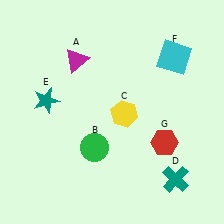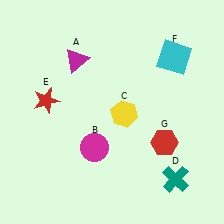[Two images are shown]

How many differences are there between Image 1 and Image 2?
There are 2 differences between the two images.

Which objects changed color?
B changed from green to magenta. E changed from teal to red.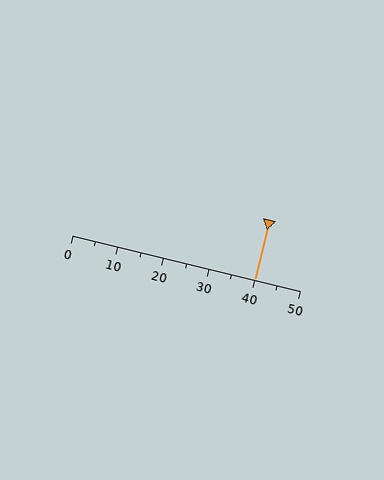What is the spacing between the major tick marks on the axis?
The major ticks are spaced 10 apart.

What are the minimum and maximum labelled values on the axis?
The axis runs from 0 to 50.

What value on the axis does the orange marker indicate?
The marker indicates approximately 40.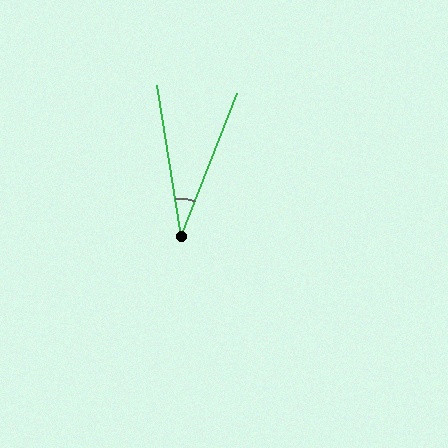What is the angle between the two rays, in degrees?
Approximately 31 degrees.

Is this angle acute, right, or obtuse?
It is acute.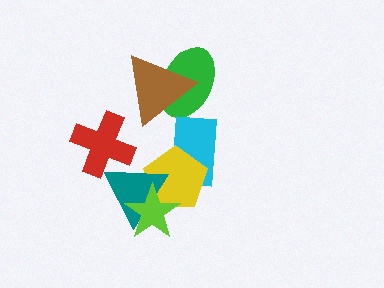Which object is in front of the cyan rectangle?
The yellow pentagon is in front of the cyan rectangle.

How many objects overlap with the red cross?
1 object overlaps with the red cross.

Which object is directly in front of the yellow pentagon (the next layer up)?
The teal triangle is directly in front of the yellow pentagon.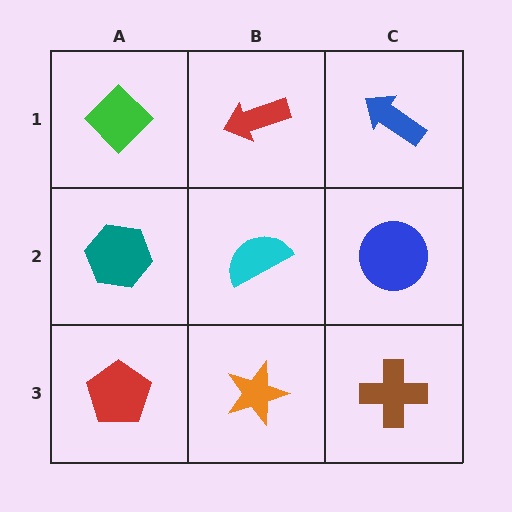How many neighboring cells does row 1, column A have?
2.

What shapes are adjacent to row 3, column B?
A cyan semicircle (row 2, column B), a red pentagon (row 3, column A), a brown cross (row 3, column C).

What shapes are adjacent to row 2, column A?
A green diamond (row 1, column A), a red pentagon (row 3, column A), a cyan semicircle (row 2, column B).